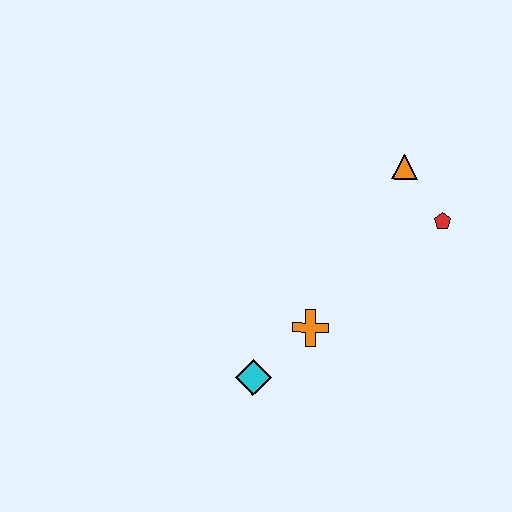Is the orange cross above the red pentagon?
No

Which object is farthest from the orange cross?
The orange triangle is farthest from the orange cross.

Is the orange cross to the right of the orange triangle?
No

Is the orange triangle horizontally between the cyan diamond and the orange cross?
No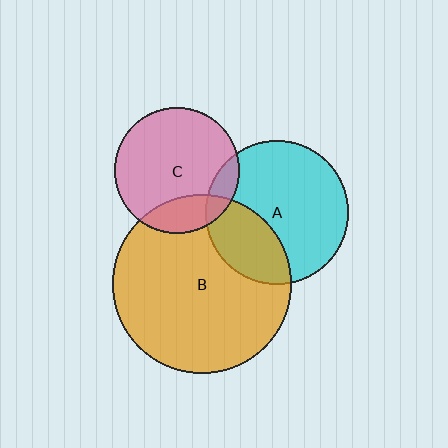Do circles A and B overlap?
Yes.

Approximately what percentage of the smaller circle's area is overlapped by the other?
Approximately 30%.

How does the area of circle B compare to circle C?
Approximately 2.0 times.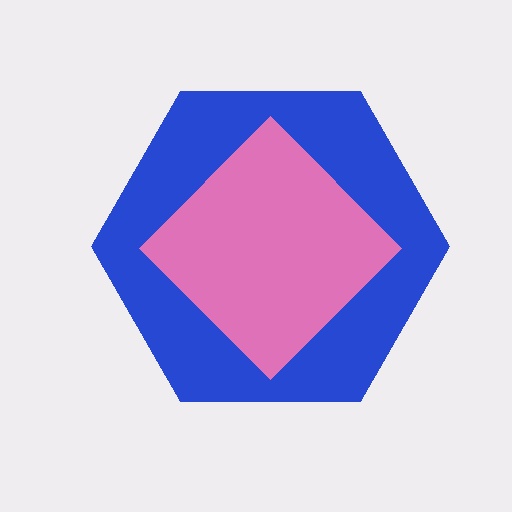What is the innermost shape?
The pink diamond.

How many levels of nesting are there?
2.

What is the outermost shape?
The blue hexagon.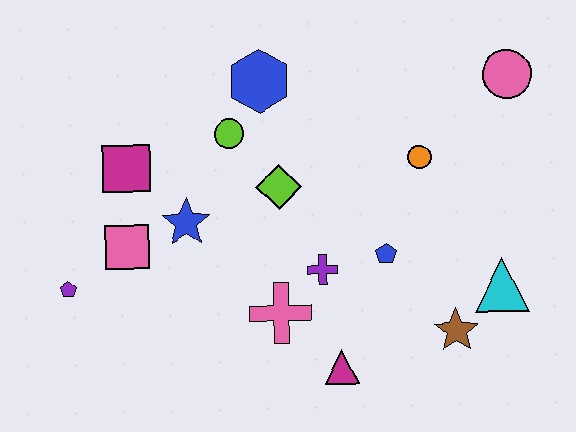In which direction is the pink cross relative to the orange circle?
The pink cross is below the orange circle.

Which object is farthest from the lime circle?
The cyan triangle is farthest from the lime circle.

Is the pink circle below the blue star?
No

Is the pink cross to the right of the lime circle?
Yes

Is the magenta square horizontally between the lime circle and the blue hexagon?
No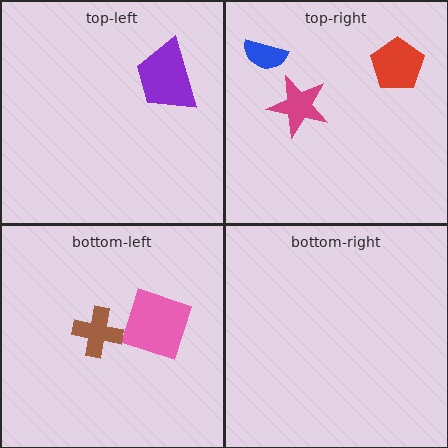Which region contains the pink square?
The bottom-left region.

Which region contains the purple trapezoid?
The top-left region.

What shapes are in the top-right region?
The red pentagon, the magenta star, the blue semicircle.